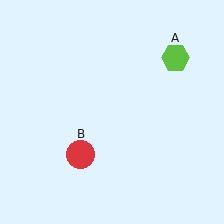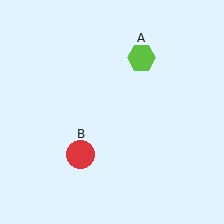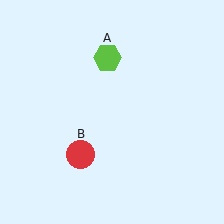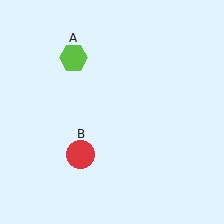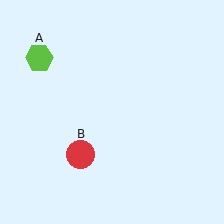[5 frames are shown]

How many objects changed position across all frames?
1 object changed position: lime hexagon (object A).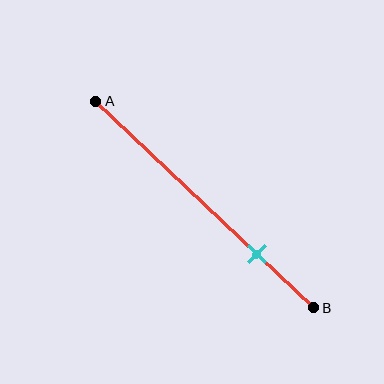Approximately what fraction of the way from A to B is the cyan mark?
The cyan mark is approximately 75% of the way from A to B.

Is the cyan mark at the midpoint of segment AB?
No, the mark is at about 75% from A, not at the 50% midpoint.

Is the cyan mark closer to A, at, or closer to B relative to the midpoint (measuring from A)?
The cyan mark is closer to point B than the midpoint of segment AB.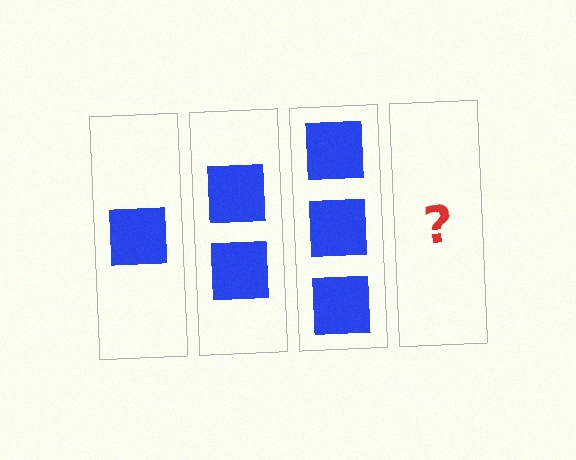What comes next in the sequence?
The next element should be 4 squares.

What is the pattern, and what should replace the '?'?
The pattern is that each step adds one more square. The '?' should be 4 squares.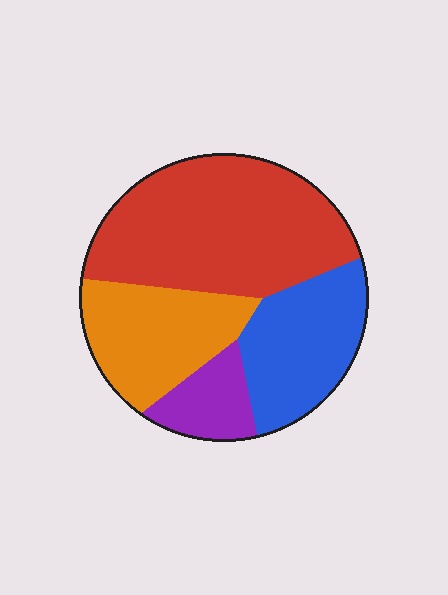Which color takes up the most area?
Red, at roughly 45%.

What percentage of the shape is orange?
Orange takes up about one quarter (1/4) of the shape.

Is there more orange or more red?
Red.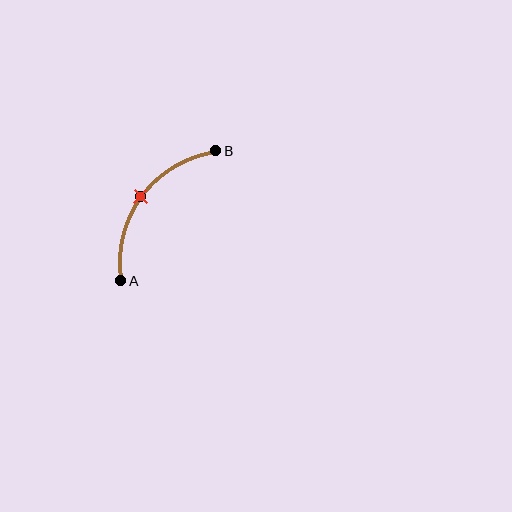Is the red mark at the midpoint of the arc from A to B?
Yes. The red mark lies on the arc at equal arc-length from both A and B — it is the arc midpoint.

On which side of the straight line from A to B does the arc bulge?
The arc bulges above and to the left of the straight line connecting A and B.